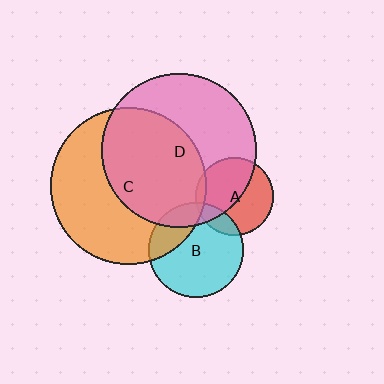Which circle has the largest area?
Circle C (orange).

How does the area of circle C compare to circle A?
Approximately 4.0 times.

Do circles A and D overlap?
Yes.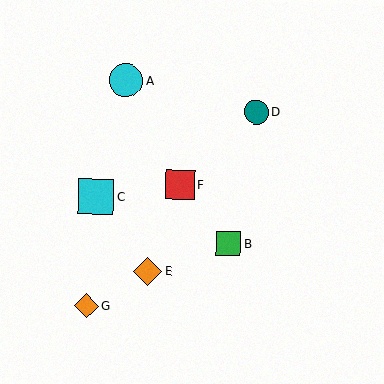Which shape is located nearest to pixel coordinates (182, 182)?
The red square (labeled F) at (180, 185) is nearest to that location.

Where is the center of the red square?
The center of the red square is at (180, 185).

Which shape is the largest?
The cyan square (labeled C) is the largest.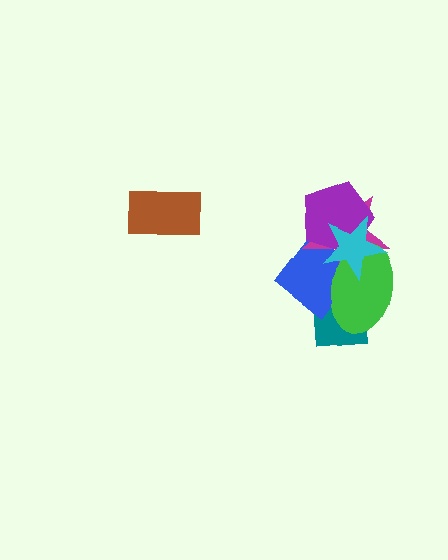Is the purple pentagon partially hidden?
Yes, it is partially covered by another shape.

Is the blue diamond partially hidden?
Yes, it is partially covered by another shape.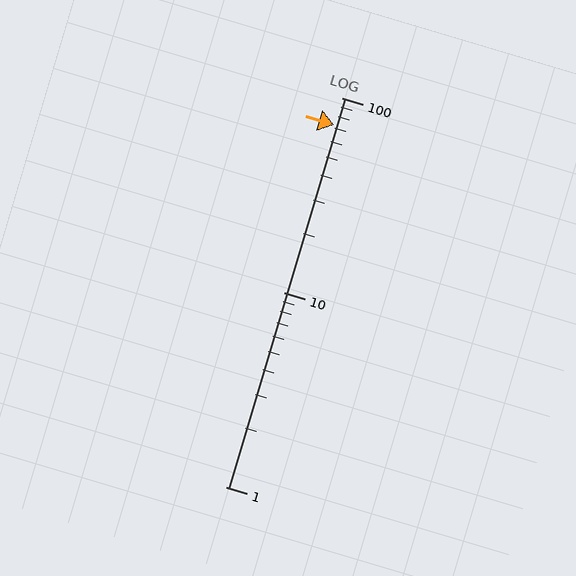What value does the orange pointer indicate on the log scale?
The pointer indicates approximately 72.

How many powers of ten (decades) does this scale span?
The scale spans 2 decades, from 1 to 100.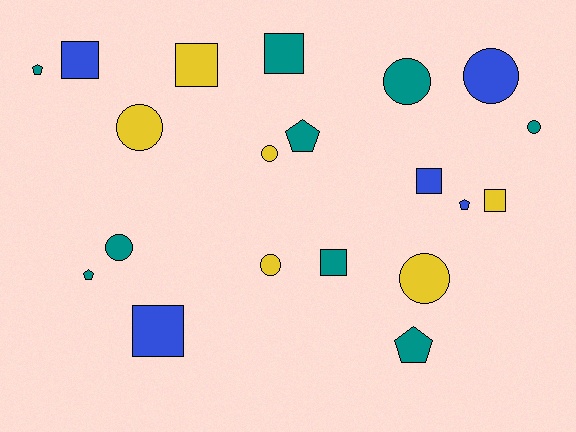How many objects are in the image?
There are 20 objects.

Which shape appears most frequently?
Circle, with 8 objects.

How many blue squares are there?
There are 3 blue squares.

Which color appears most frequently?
Teal, with 9 objects.